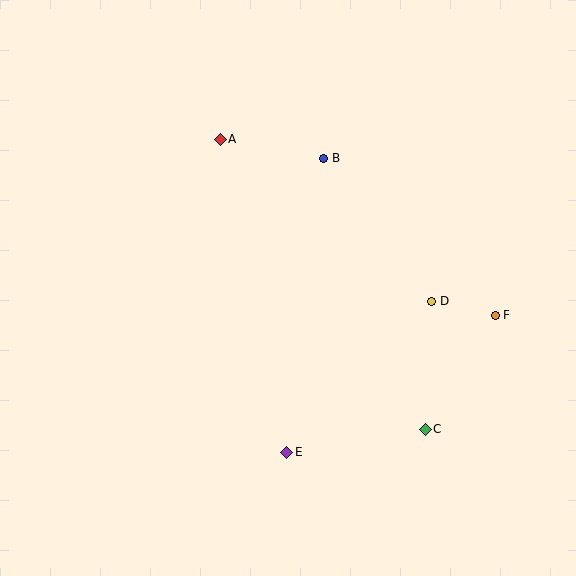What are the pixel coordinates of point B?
Point B is at (324, 159).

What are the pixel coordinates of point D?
Point D is at (432, 301).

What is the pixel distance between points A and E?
The distance between A and E is 320 pixels.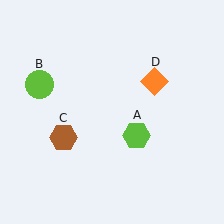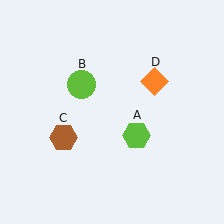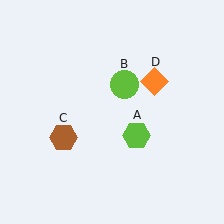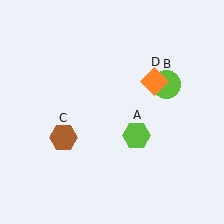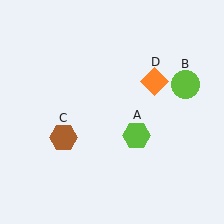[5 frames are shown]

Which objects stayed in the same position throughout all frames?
Lime hexagon (object A) and brown hexagon (object C) and orange diamond (object D) remained stationary.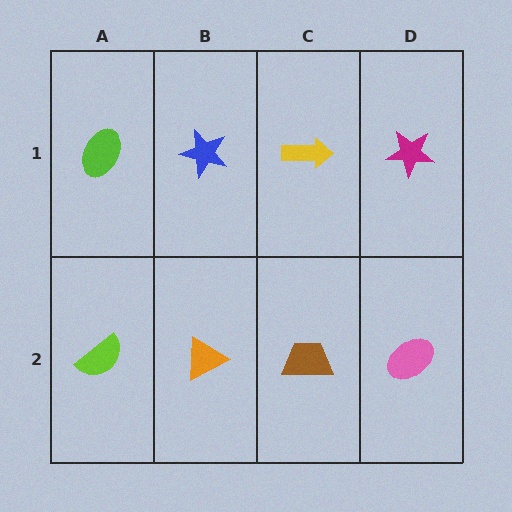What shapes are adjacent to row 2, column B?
A blue star (row 1, column B), a lime semicircle (row 2, column A), a brown trapezoid (row 2, column C).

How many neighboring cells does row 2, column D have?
2.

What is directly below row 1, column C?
A brown trapezoid.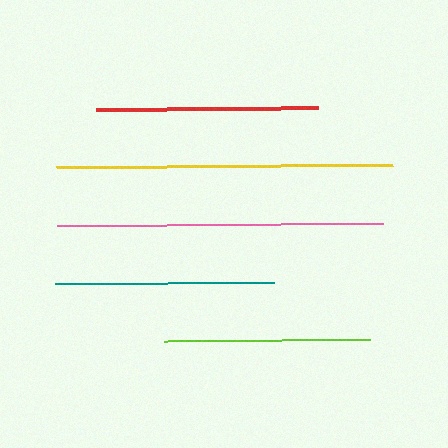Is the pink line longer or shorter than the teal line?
The pink line is longer than the teal line.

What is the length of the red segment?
The red segment is approximately 223 pixels long.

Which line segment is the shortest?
The lime line is the shortest at approximately 207 pixels.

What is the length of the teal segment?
The teal segment is approximately 219 pixels long.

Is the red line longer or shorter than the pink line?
The pink line is longer than the red line.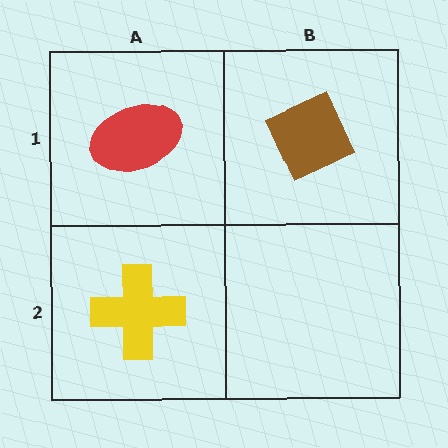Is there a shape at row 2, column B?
No, that cell is empty.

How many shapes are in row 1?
2 shapes.